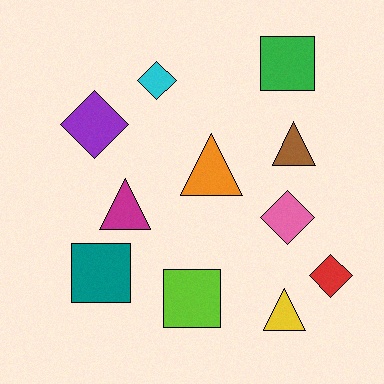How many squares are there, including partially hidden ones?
There are 3 squares.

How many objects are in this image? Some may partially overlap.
There are 11 objects.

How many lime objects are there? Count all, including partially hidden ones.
There is 1 lime object.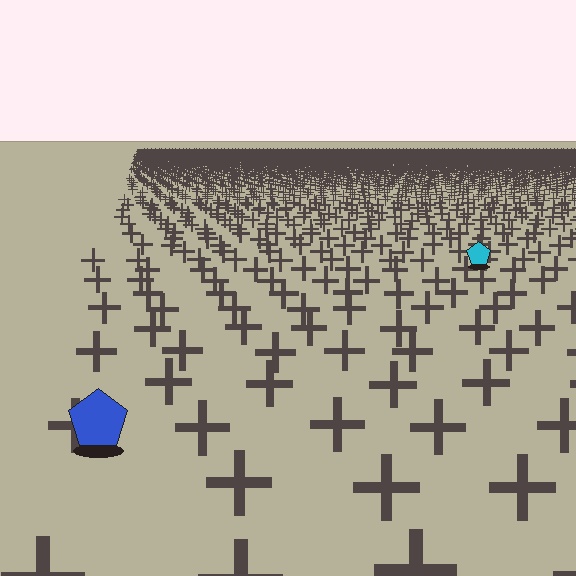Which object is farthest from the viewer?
The cyan pentagon is farthest from the viewer. It appears smaller and the ground texture around it is denser.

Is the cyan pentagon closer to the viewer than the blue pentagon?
No. The blue pentagon is closer — you can tell from the texture gradient: the ground texture is coarser near it.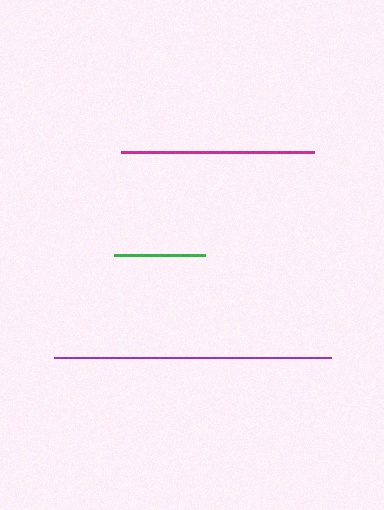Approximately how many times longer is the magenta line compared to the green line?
The magenta line is approximately 2.1 times the length of the green line.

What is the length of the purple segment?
The purple segment is approximately 277 pixels long.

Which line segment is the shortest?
The green line is the shortest at approximately 91 pixels.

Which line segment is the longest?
The purple line is the longest at approximately 277 pixels.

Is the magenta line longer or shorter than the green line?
The magenta line is longer than the green line.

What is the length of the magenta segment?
The magenta segment is approximately 193 pixels long.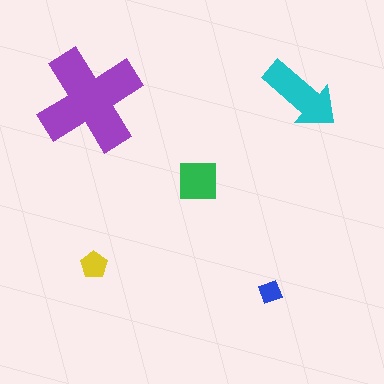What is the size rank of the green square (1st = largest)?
3rd.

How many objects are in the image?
There are 5 objects in the image.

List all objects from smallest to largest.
The blue diamond, the yellow pentagon, the green square, the cyan arrow, the purple cross.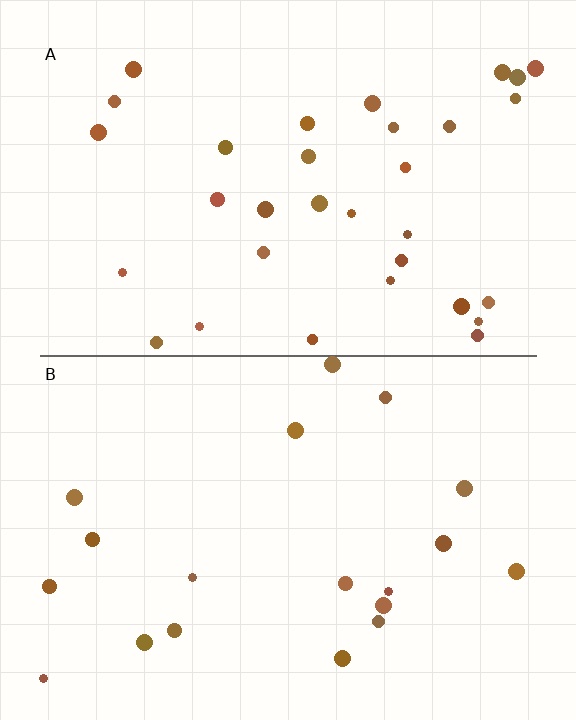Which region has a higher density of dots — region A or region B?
A (the top).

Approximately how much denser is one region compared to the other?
Approximately 1.7× — region A over region B.